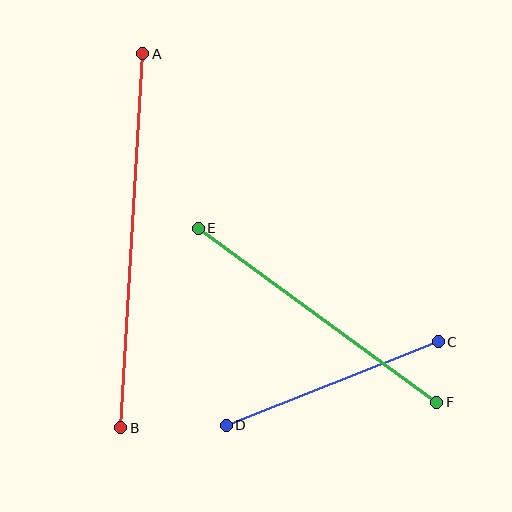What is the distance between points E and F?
The distance is approximately 296 pixels.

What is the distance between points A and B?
The distance is approximately 374 pixels.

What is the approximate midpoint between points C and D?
The midpoint is at approximately (332, 384) pixels.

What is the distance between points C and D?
The distance is approximately 227 pixels.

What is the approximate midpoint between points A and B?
The midpoint is at approximately (132, 241) pixels.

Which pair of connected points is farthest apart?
Points A and B are farthest apart.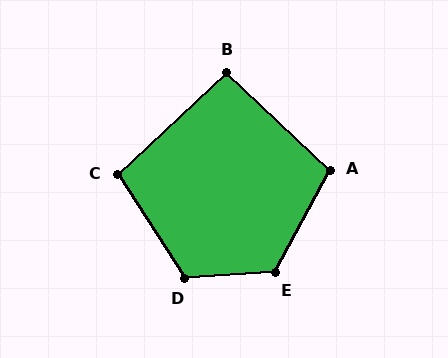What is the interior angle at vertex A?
Approximately 105 degrees (obtuse).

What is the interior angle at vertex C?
Approximately 100 degrees (obtuse).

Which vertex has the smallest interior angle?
B, at approximately 93 degrees.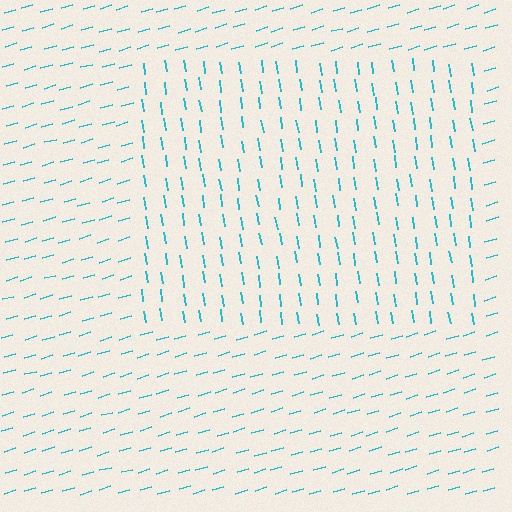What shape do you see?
I see a rectangle.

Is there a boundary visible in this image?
Yes, there is a texture boundary formed by a change in line orientation.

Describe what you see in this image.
The image is filled with small cyan line segments. A rectangle region in the image has lines oriented differently from the surrounding lines, creating a visible texture boundary.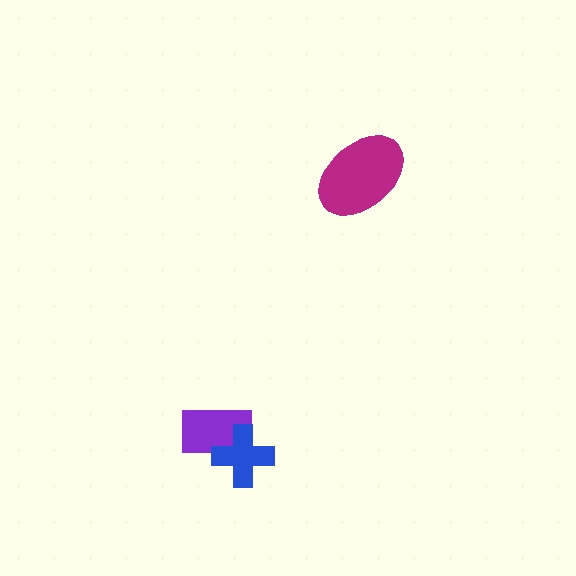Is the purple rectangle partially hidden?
Yes, it is partially covered by another shape.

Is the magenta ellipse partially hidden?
No, no other shape covers it.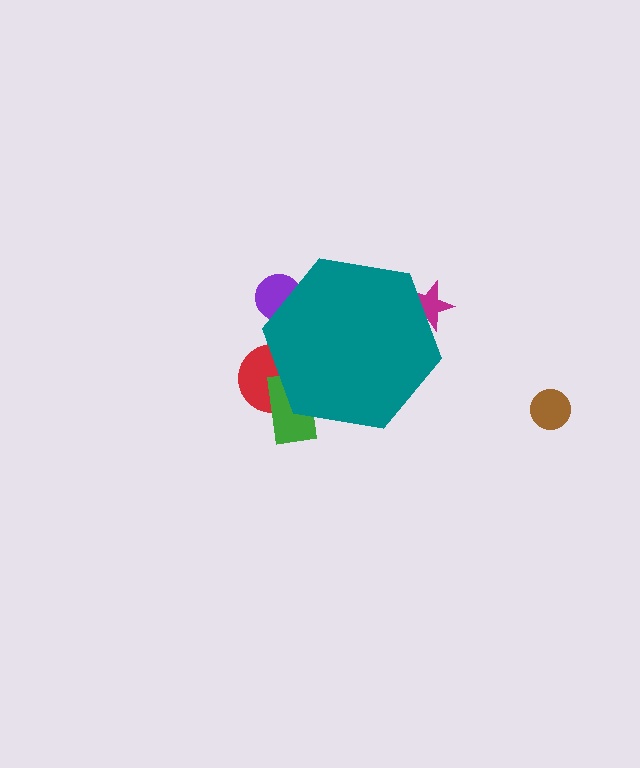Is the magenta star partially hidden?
Yes, the magenta star is partially hidden behind the teal hexagon.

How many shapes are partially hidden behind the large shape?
4 shapes are partially hidden.